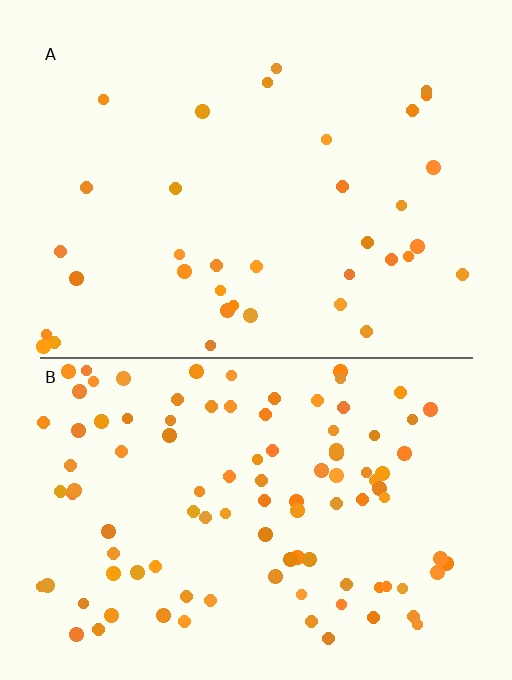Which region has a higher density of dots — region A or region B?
B (the bottom).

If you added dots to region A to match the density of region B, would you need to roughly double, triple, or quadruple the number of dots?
Approximately triple.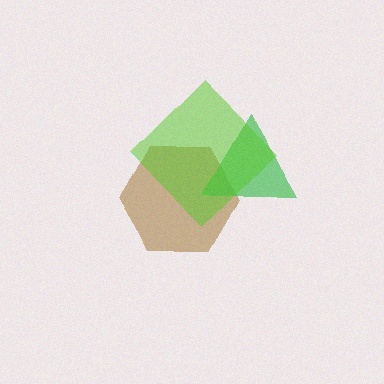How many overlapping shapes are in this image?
There are 3 overlapping shapes in the image.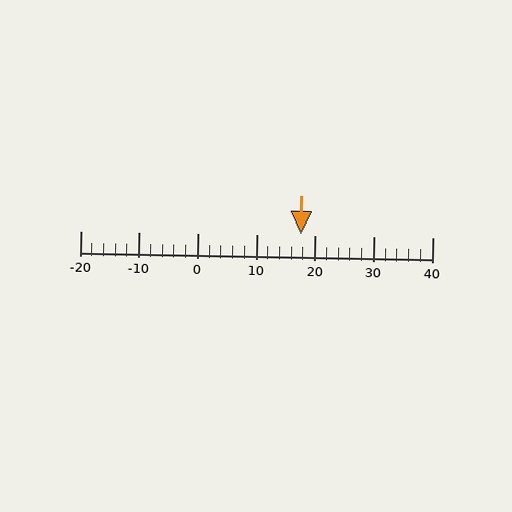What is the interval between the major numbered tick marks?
The major tick marks are spaced 10 units apart.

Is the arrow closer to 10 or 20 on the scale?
The arrow is closer to 20.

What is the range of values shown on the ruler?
The ruler shows values from -20 to 40.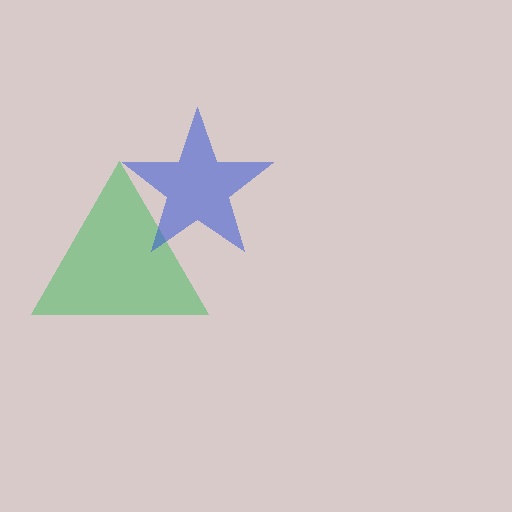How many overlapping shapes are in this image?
There are 2 overlapping shapes in the image.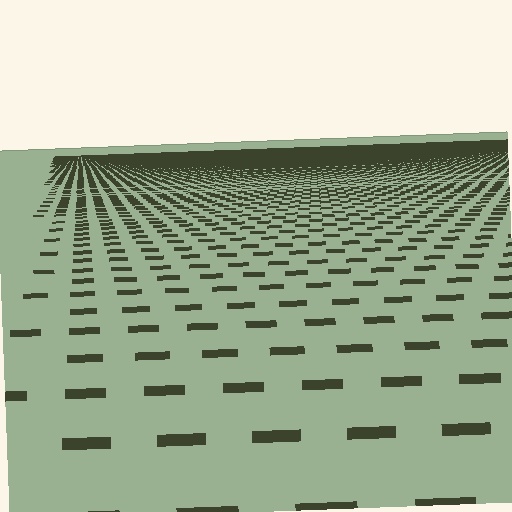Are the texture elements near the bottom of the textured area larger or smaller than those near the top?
Larger. Near the bottom, elements are closer to the viewer and appear at a bigger on-screen size.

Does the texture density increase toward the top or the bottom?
Density increases toward the top.